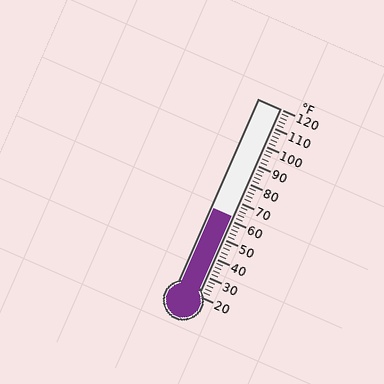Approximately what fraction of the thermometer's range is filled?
The thermometer is filled to approximately 40% of its range.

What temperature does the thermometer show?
The thermometer shows approximately 62°F.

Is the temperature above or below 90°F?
The temperature is below 90°F.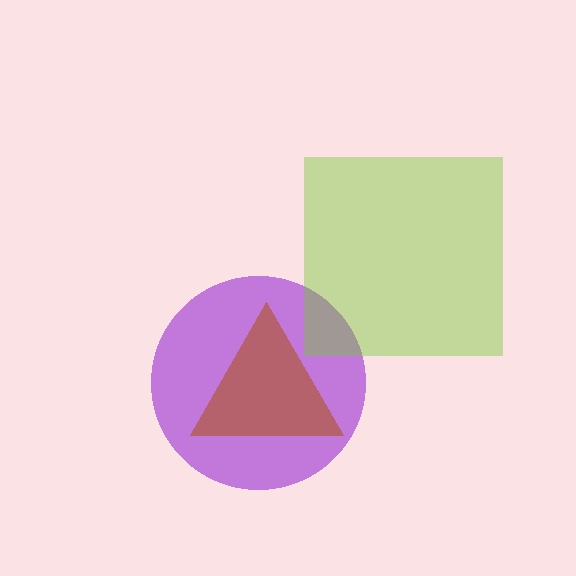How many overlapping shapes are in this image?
There are 3 overlapping shapes in the image.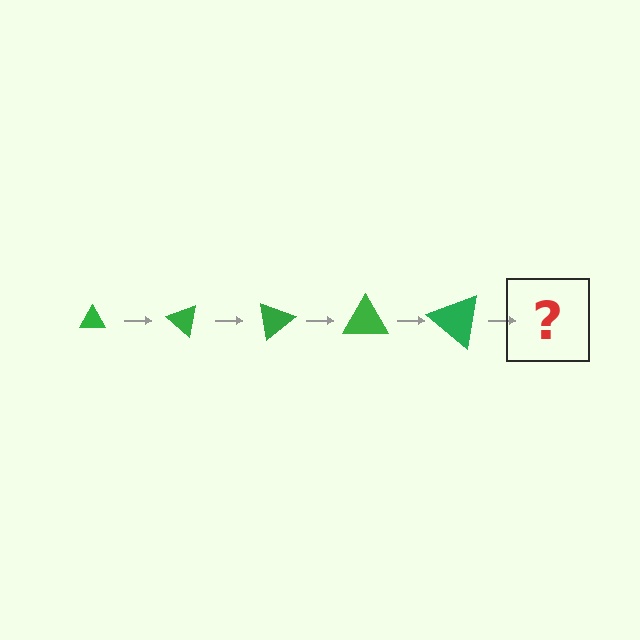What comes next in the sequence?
The next element should be a triangle, larger than the previous one and rotated 200 degrees from the start.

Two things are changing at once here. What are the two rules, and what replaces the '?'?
The two rules are that the triangle grows larger each step and it rotates 40 degrees each step. The '?' should be a triangle, larger than the previous one and rotated 200 degrees from the start.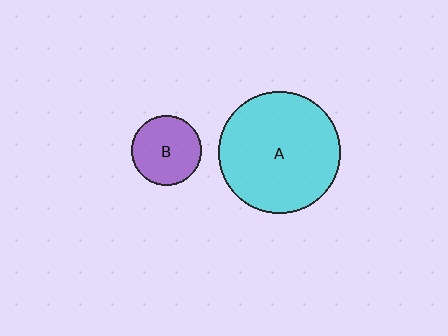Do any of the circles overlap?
No, none of the circles overlap.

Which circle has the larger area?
Circle A (cyan).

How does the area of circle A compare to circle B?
Approximately 3.1 times.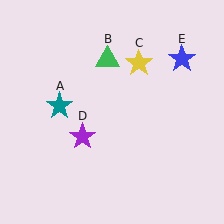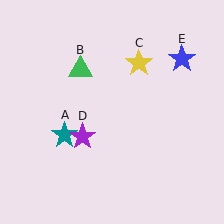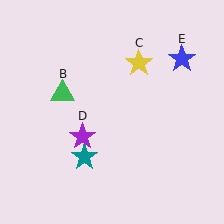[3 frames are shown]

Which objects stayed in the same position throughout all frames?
Yellow star (object C) and purple star (object D) and blue star (object E) remained stationary.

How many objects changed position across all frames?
2 objects changed position: teal star (object A), green triangle (object B).